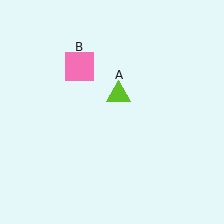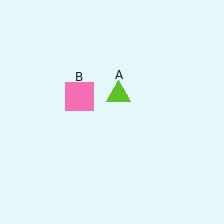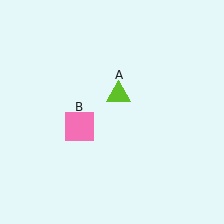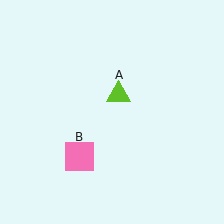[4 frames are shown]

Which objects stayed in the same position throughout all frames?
Lime triangle (object A) remained stationary.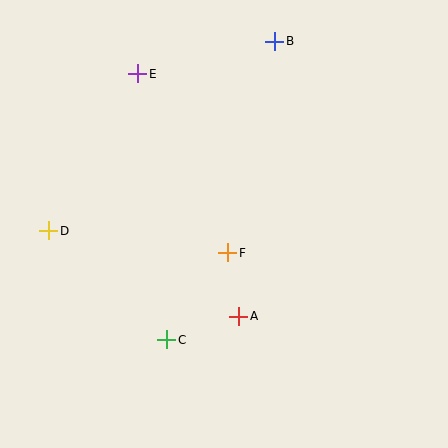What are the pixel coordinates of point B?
Point B is at (275, 41).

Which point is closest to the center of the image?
Point F at (228, 253) is closest to the center.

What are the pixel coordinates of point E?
Point E is at (138, 74).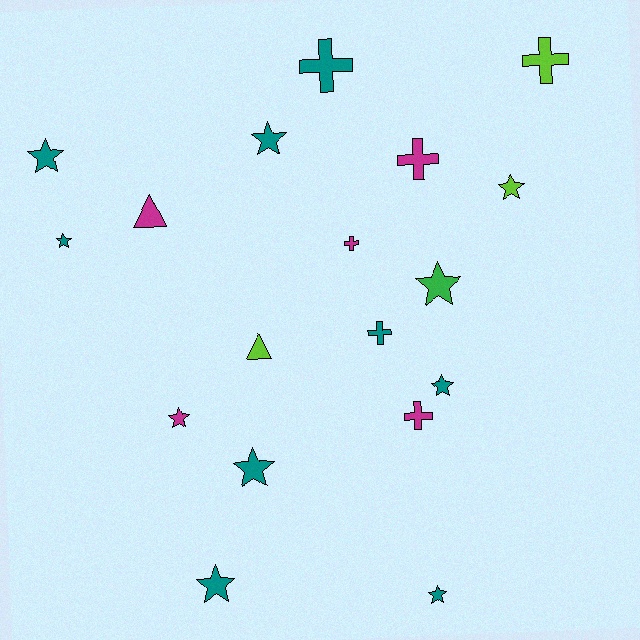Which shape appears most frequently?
Star, with 10 objects.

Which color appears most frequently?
Teal, with 9 objects.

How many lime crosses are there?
There is 1 lime cross.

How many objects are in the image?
There are 18 objects.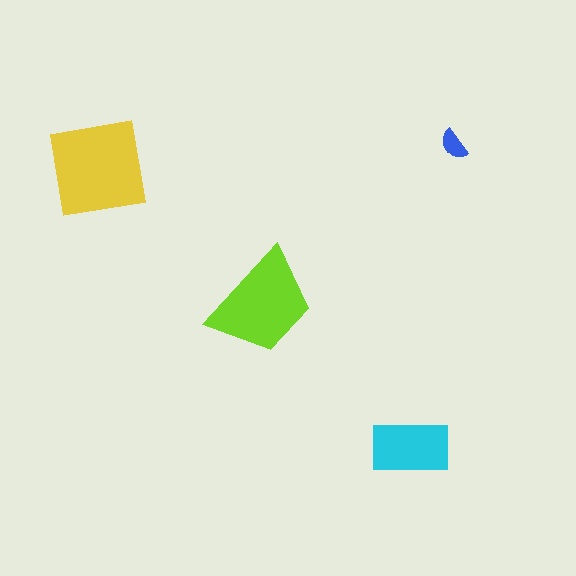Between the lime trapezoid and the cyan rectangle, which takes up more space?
The lime trapezoid.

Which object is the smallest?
The blue semicircle.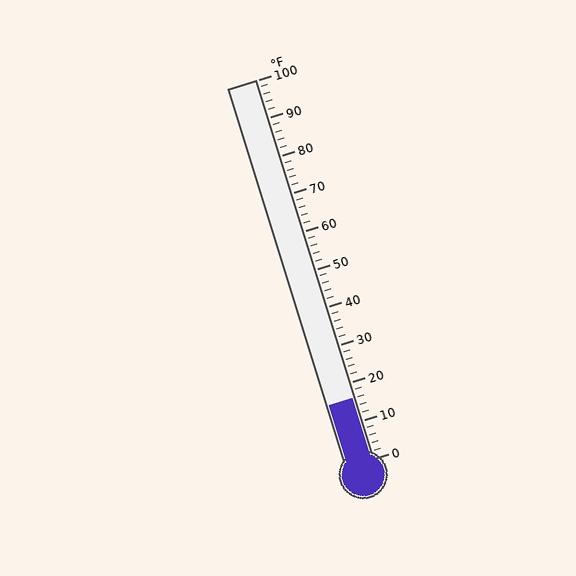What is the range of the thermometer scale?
The thermometer scale ranges from 0°F to 100°F.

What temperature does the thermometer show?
The thermometer shows approximately 16°F.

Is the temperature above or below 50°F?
The temperature is below 50°F.